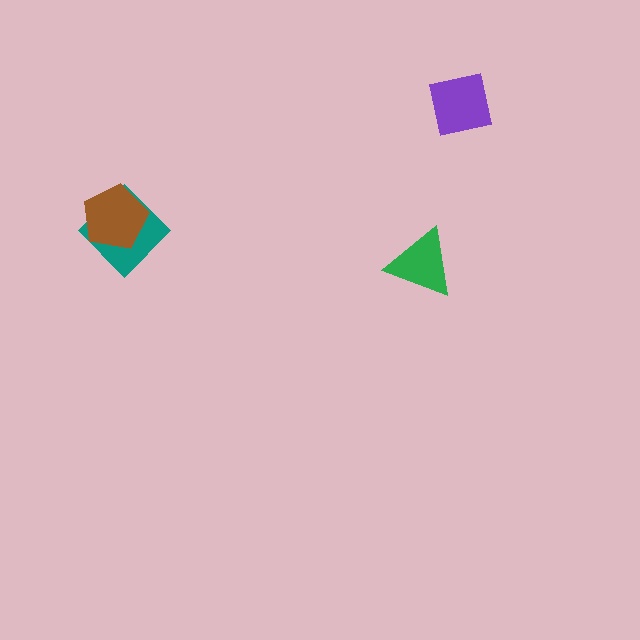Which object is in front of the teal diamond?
The brown pentagon is in front of the teal diamond.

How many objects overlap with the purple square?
0 objects overlap with the purple square.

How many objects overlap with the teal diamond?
1 object overlaps with the teal diamond.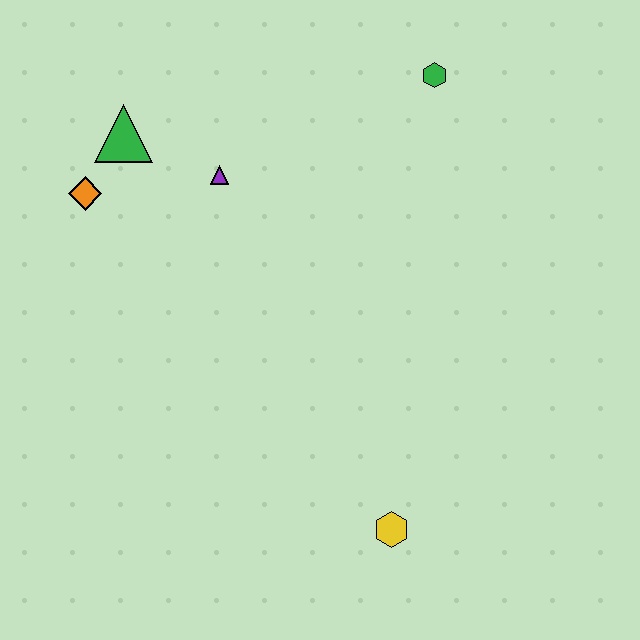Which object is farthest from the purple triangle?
The yellow hexagon is farthest from the purple triangle.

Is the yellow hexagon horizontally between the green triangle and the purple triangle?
No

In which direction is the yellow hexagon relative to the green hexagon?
The yellow hexagon is below the green hexagon.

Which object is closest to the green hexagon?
The purple triangle is closest to the green hexagon.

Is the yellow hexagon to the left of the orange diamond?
No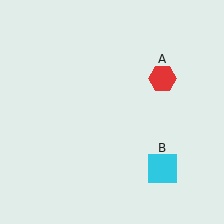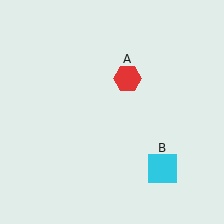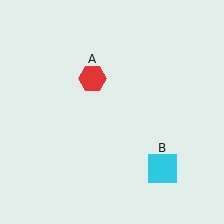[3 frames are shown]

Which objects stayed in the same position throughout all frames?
Cyan square (object B) remained stationary.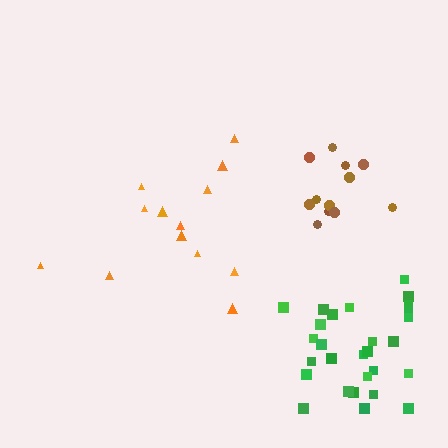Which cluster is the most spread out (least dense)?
Orange.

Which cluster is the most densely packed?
Green.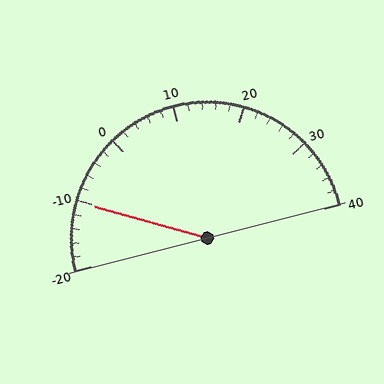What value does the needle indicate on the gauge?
The needle indicates approximately -10.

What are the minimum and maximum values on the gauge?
The gauge ranges from -20 to 40.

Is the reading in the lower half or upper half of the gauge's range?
The reading is in the lower half of the range (-20 to 40).